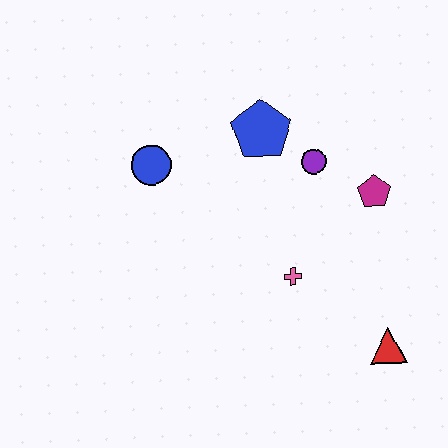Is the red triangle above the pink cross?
No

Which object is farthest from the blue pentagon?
The red triangle is farthest from the blue pentagon.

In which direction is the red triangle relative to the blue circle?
The red triangle is to the right of the blue circle.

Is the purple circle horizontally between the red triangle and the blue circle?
Yes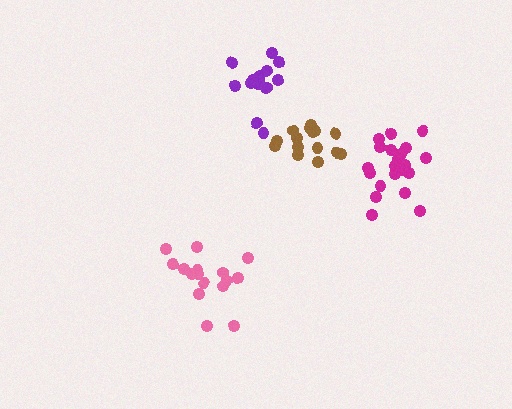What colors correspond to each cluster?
The clusters are colored: brown, magenta, pink, purple.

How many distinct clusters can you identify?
There are 4 distinct clusters.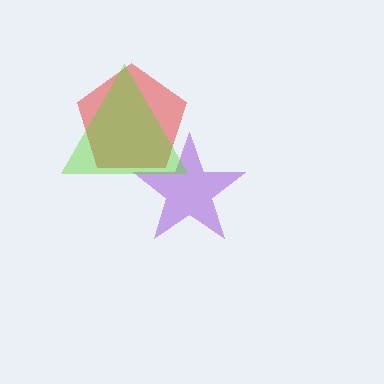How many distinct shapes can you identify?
There are 3 distinct shapes: a purple star, a red pentagon, a lime triangle.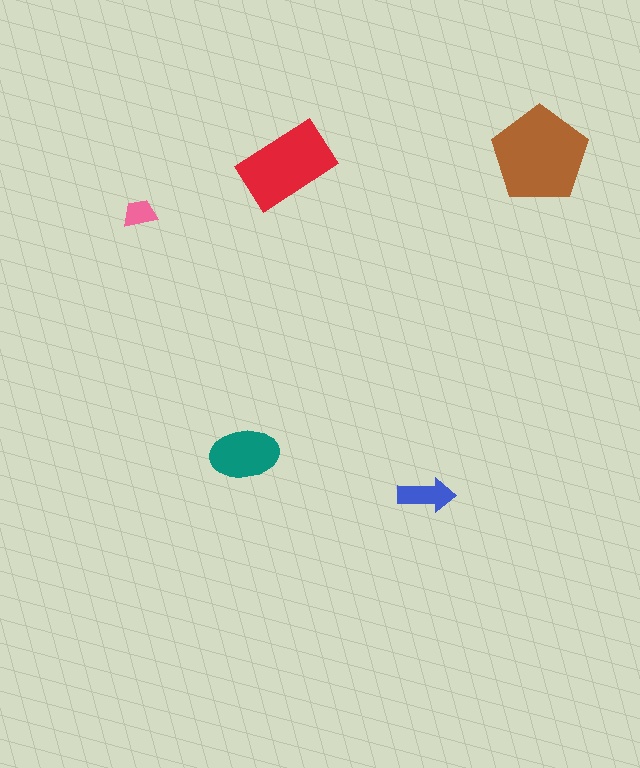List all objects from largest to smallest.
The brown pentagon, the red rectangle, the teal ellipse, the blue arrow, the pink trapezoid.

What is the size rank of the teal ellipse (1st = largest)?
3rd.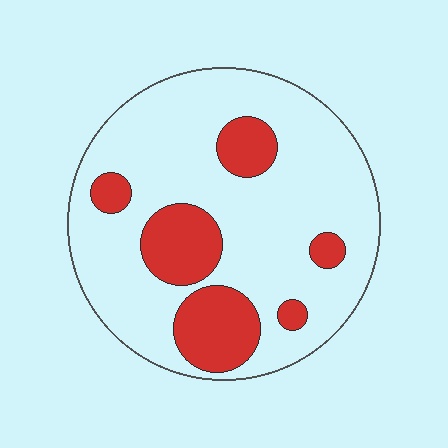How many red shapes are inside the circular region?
6.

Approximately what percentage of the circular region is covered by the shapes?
Approximately 25%.